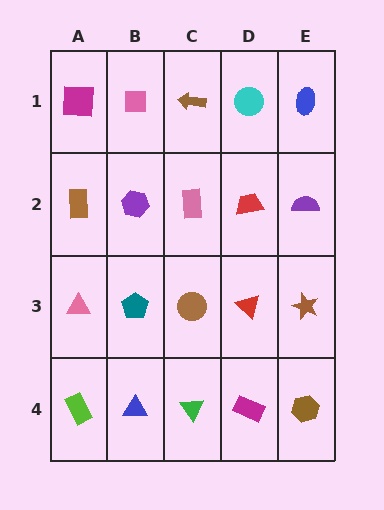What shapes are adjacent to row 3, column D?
A red trapezoid (row 2, column D), a magenta rectangle (row 4, column D), a brown circle (row 3, column C), a brown star (row 3, column E).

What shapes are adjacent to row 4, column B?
A teal pentagon (row 3, column B), a lime rectangle (row 4, column A), a green triangle (row 4, column C).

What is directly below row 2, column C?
A brown circle.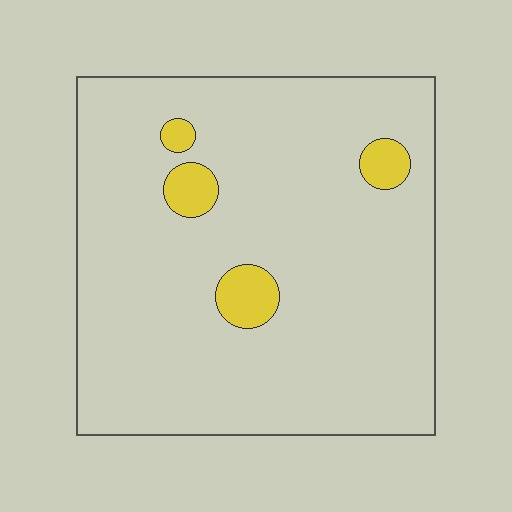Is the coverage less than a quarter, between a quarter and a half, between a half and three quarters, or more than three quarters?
Less than a quarter.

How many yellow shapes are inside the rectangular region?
4.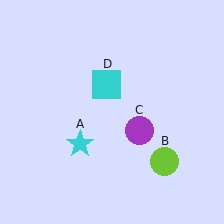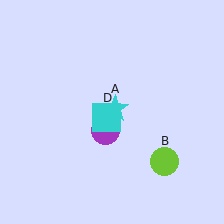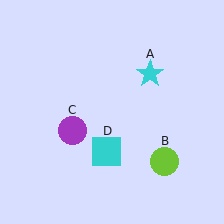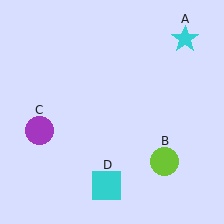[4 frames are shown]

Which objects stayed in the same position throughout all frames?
Lime circle (object B) remained stationary.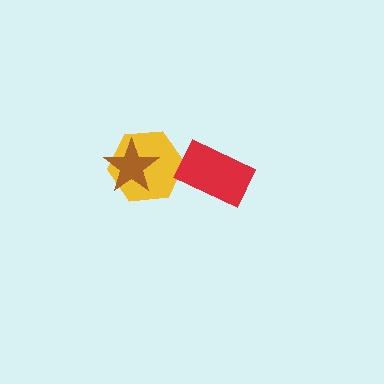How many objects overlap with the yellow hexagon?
1 object overlaps with the yellow hexagon.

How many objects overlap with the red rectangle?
0 objects overlap with the red rectangle.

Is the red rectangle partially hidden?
No, no other shape covers it.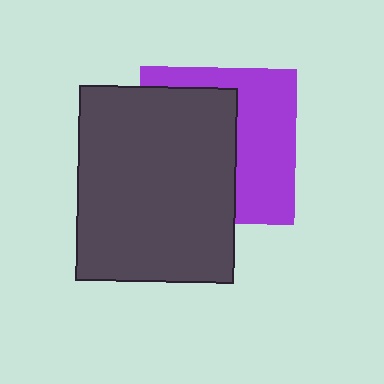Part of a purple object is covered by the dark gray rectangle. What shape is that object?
It is a square.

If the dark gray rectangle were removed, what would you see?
You would see the complete purple square.